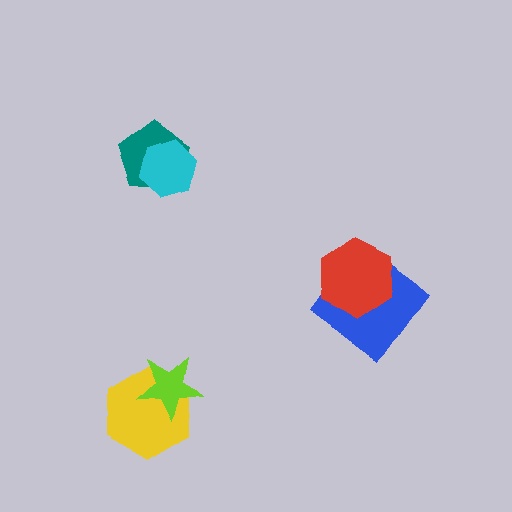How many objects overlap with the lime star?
1 object overlaps with the lime star.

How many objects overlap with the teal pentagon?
1 object overlaps with the teal pentagon.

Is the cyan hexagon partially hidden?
No, no other shape covers it.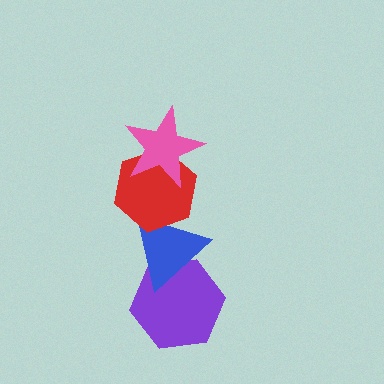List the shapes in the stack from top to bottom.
From top to bottom: the pink star, the red hexagon, the blue triangle, the purple hexagon.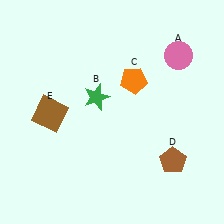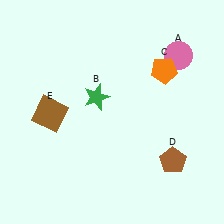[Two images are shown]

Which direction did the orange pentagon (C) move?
The orange pentagon (C) moved right.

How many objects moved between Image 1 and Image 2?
1 object moved between the two images.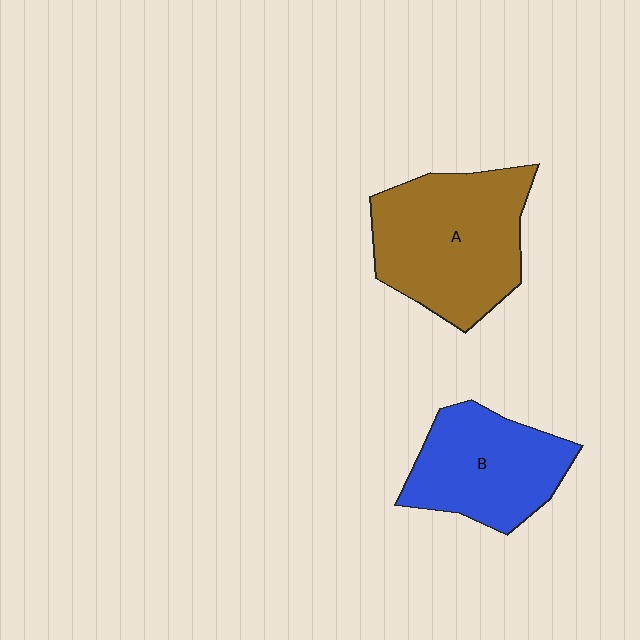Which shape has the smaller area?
Shape B (blue).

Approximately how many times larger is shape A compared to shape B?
Approximately 1.3 times.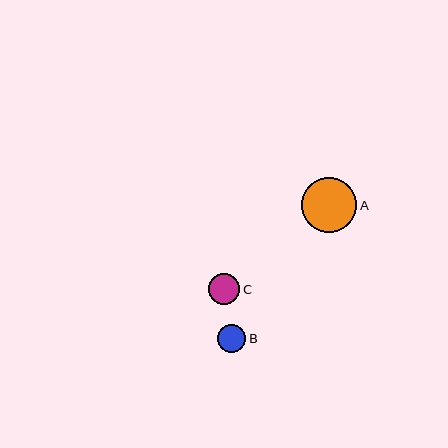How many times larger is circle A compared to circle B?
Circle A is approximately 2.0 times the size of circle B.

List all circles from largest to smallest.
From largest to smallest: A, C, B.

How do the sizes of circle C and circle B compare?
Circle C and circle B are approximately the same size.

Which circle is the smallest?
Circle B is the smallest with a size of approximately 28 pixels.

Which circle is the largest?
Circle A is the largest with a size of approximately 55 pixels.